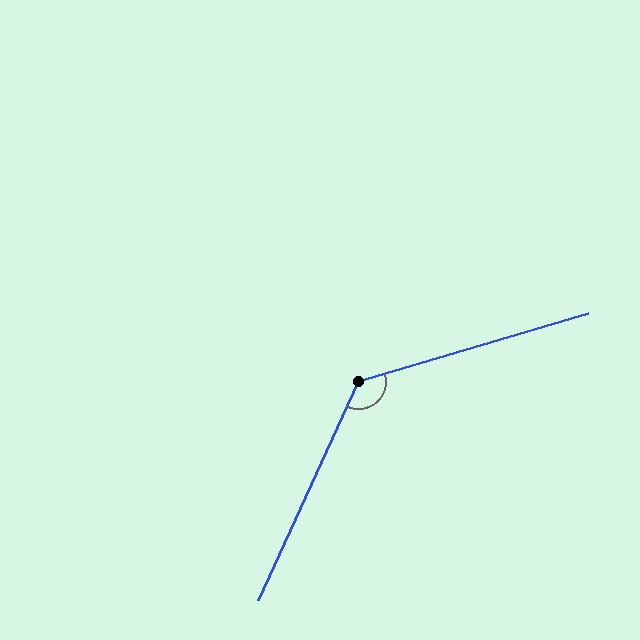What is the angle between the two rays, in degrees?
Approximately 131 degrees.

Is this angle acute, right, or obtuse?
It is obtuse.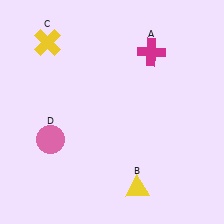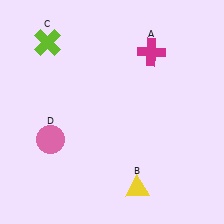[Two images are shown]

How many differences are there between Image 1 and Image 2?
There is 1 difference between the two images.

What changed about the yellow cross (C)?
In Image 1, C is yellow. In Image 2, it changed to lime.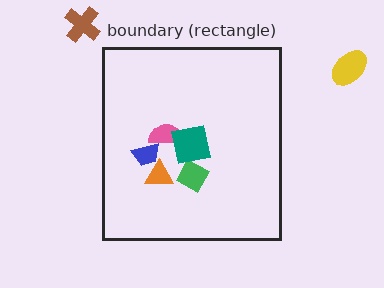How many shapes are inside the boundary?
5 inside, 2 outside.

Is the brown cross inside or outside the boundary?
Outside.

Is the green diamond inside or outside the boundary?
Inside.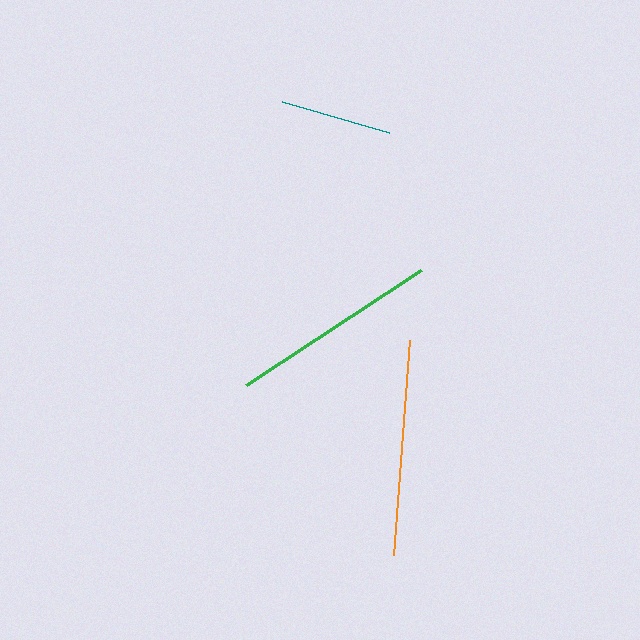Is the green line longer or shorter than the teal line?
The green line is longer than the teal line.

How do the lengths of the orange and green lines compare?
The orange and green lines are approximately the same length.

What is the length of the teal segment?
The teal segment is approximately 112 pixels long.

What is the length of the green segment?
The green segment is approximately 210 pixels long.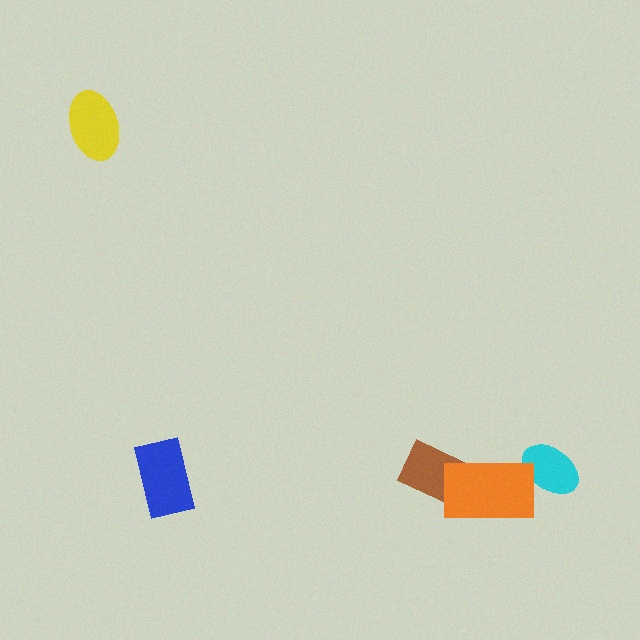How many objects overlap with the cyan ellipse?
1 object overlaps with the cyan ellipse.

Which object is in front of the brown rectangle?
The orange rectangle is in front of the brown rectangle.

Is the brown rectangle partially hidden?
Yes, it is partially covered by another shape.